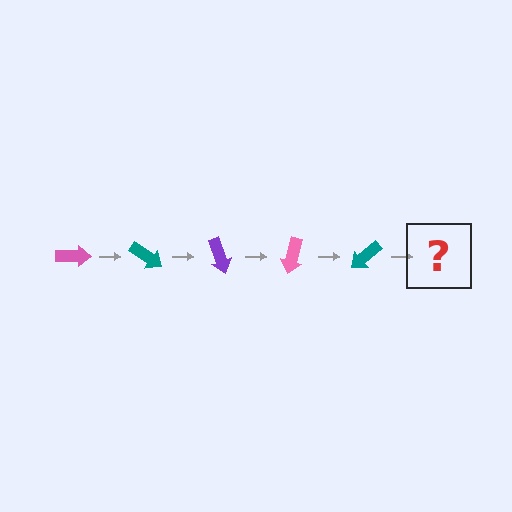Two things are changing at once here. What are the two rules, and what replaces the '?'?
The two rules are that it rotates 35 degrees each step and the color cycles through pink, teal, and purple. The '?' should be a purple arrow, rotated 175 degrees from the start.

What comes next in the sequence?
The next element should be a purple arrow, rotated 175 degrees from the start.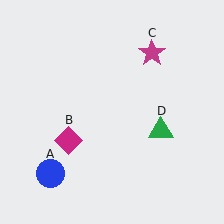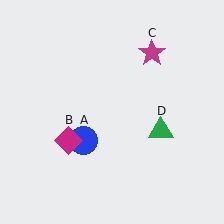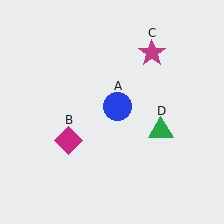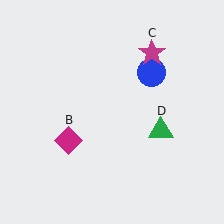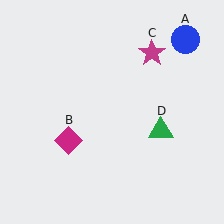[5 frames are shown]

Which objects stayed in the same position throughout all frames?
Magenta diamond (object B) and magenta star (object C) and green triangle (object D) remained stationary.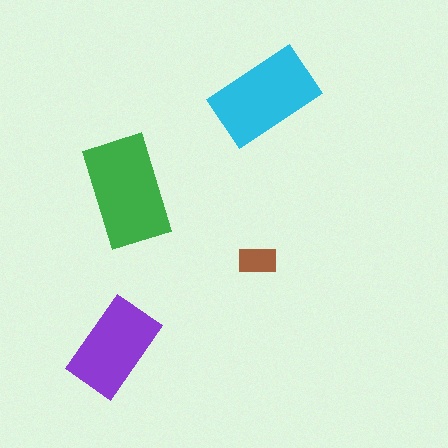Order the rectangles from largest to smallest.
the green one, the cyan one, the purple one, the brown one.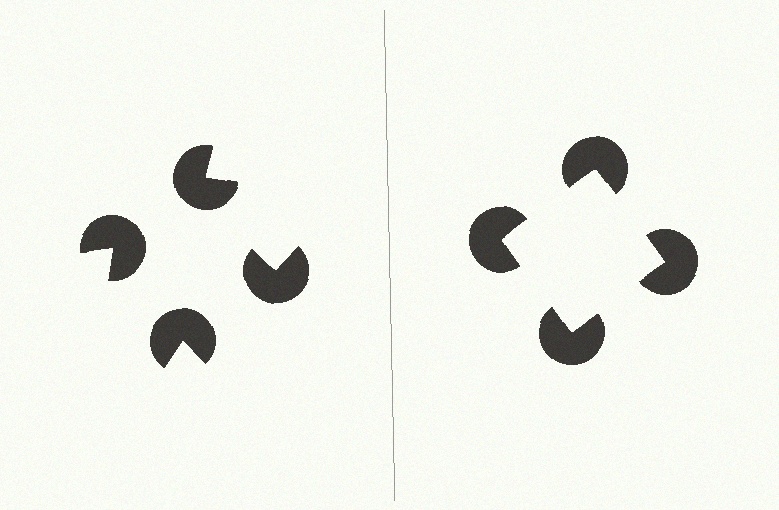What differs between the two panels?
The pac-man discs are positioned identically on both sides; only the wedge orientations differ. On the right they align to a square; on the left they are misaligned.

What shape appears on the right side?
An illusory square.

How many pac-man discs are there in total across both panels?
8 — 4 on each side.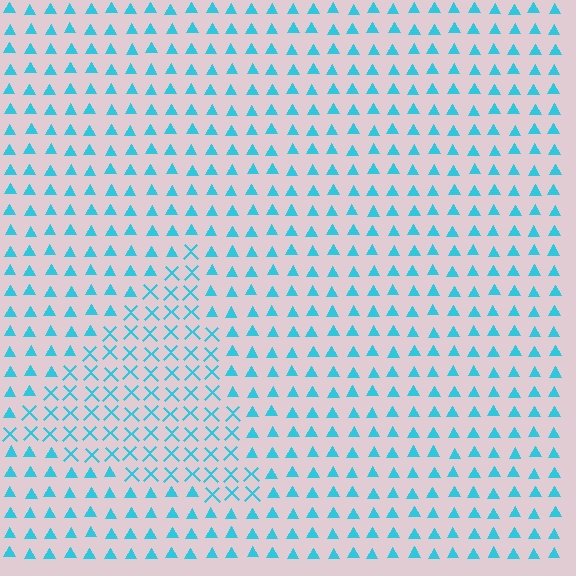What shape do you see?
I see a triangle.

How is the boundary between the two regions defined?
The boundary is defined by a change in element shape: X marks inside vs. triangles outside. All elements share the same color and spacing.